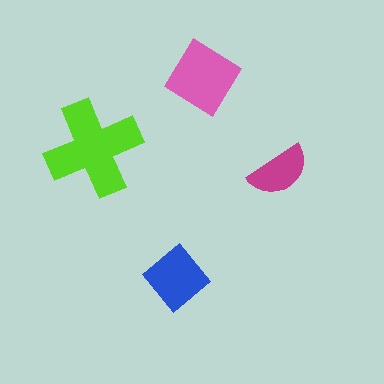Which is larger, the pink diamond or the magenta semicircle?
The pink diamond.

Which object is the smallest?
The magenta semicircle.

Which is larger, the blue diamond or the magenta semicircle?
The blue diamond.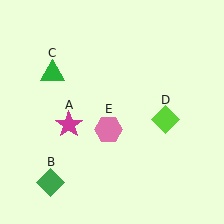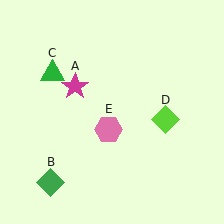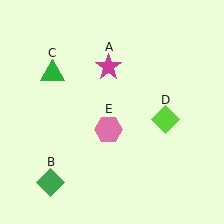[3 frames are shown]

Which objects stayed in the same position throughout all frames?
Green diamond (object B) and green triangle (object C) and lime diamond (object D) and pink hexagon (object E) remained stationary.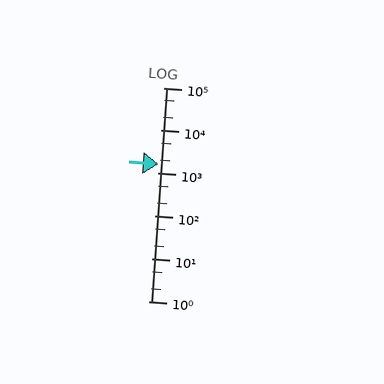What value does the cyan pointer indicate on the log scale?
The pointer indicates approximately 1600.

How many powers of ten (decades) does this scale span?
The scale spans 5 decades, from 1 to 100000.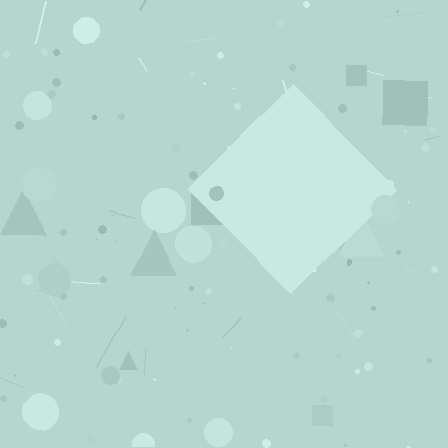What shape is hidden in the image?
A diamond is hidden in the image.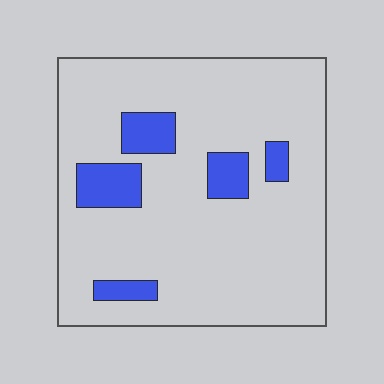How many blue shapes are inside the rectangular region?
5.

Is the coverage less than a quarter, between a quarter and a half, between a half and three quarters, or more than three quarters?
Less than a quarter.